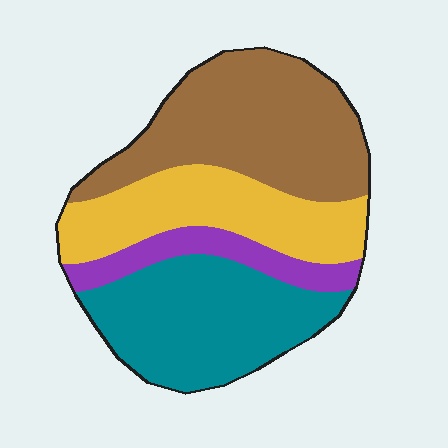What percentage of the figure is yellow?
Yellow covers roughly 25% of the figure.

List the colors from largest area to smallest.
From largest to smallest: brown, teal, yellow, purple.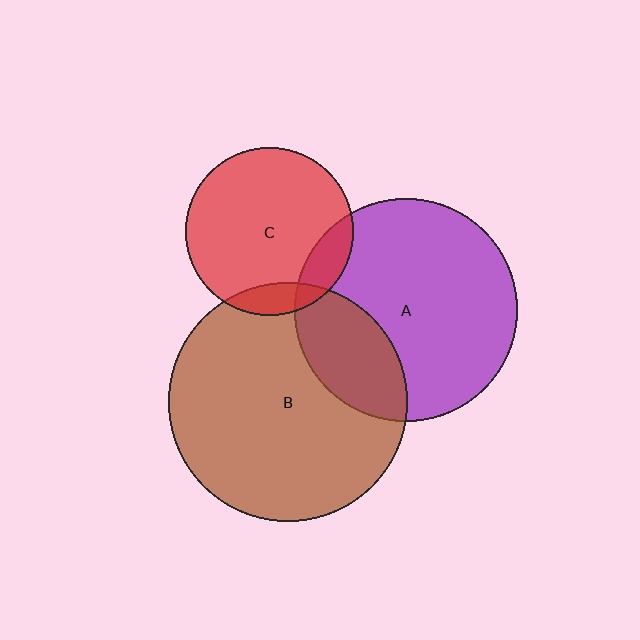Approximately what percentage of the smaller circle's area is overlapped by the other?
Approximately 15%.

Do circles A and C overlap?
Yes.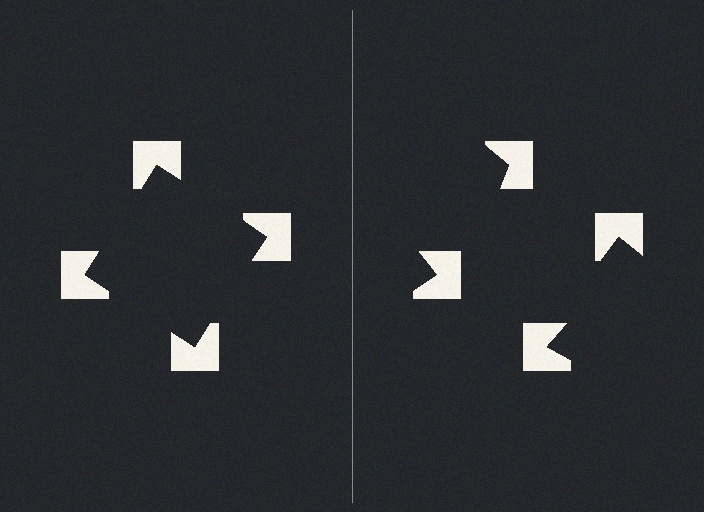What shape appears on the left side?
An illusory square.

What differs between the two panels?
The notched squares are positioned identically on both sides; only the wedge orientations differ. On the left they align to a square; on the right they are misaligned.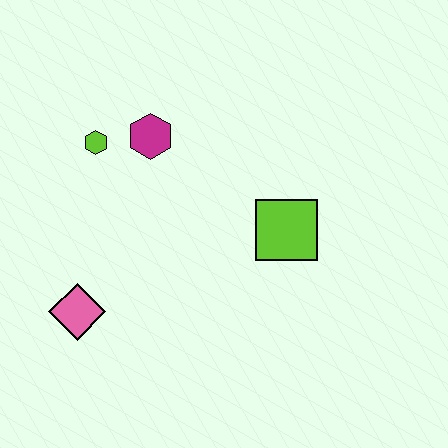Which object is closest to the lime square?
The magenta hexagon is closest to the lime square.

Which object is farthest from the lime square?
The pink diamond is farthest from the lime square.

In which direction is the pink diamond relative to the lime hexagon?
The pink diamond is below the lime hexagon.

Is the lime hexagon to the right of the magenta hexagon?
No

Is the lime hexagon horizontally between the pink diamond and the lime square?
Yes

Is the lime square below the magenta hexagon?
Yes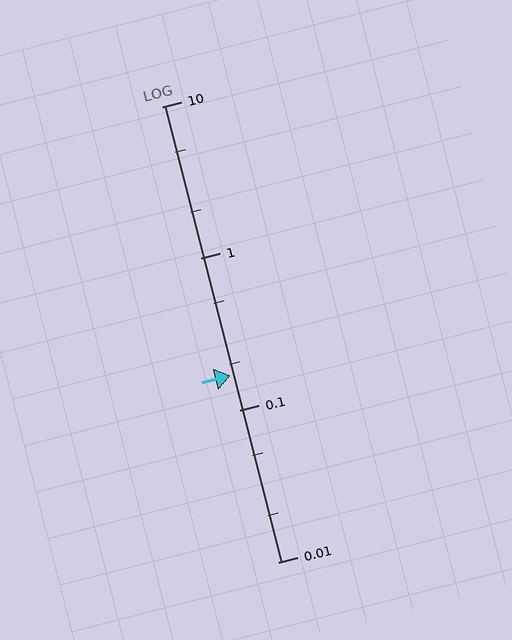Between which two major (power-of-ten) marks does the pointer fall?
The pointer is between 0.1 and 1.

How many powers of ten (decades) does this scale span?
The scale spans 3 decades, from 0.01 to 10.